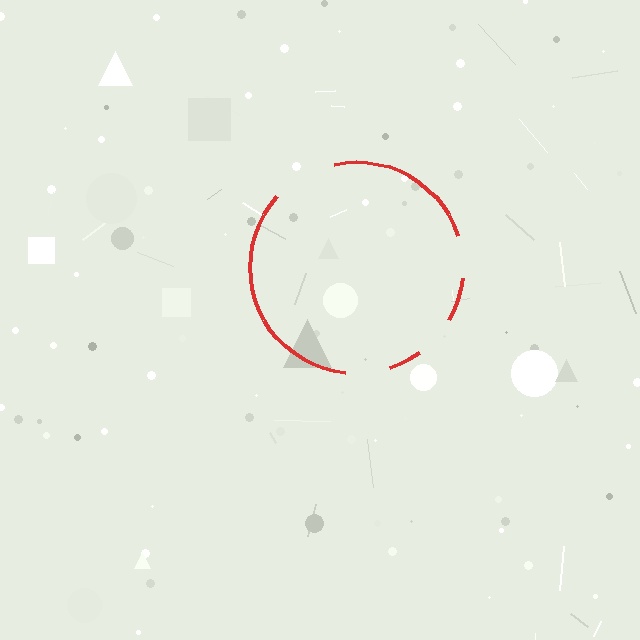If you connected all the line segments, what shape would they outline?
They would outline a circle.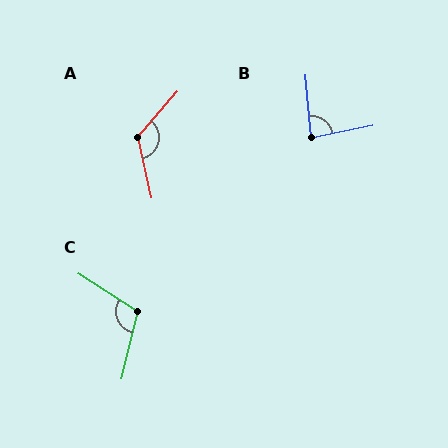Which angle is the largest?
A, at approximately 126 degrees.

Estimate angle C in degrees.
Approximately 109 degrees.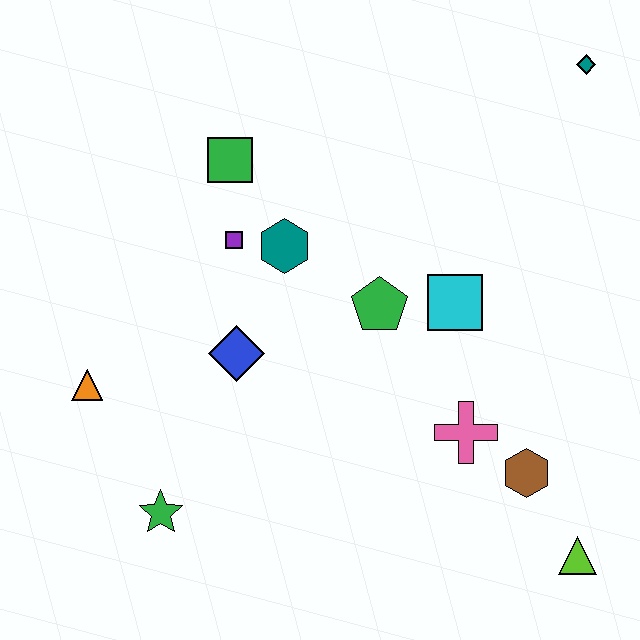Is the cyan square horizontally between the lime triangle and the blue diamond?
Yes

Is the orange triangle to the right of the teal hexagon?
No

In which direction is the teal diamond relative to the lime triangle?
The teal diamond is above the lime triangle.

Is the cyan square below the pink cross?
No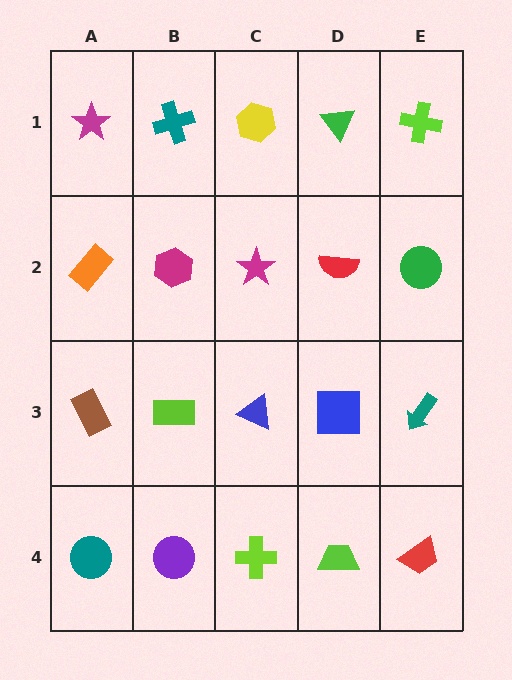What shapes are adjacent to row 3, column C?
A magenta star (row 2, column C), a lime cross (row 4, column C), a lime rectangle (row 3, column B), a blue square (row 3, column D).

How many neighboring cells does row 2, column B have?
4.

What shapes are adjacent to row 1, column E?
A green circle (row 2, column E), a green triangle (row 1, column D).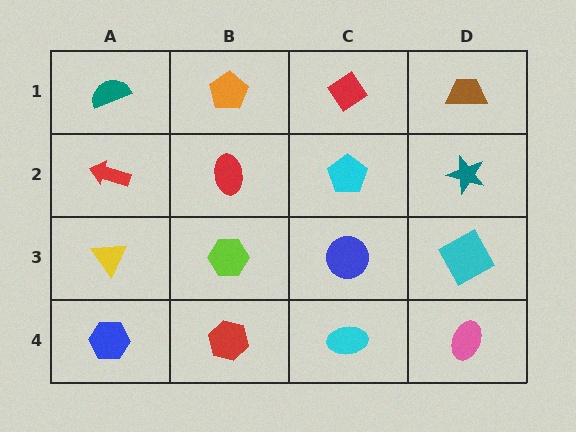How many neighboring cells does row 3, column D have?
3.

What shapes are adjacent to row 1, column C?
A cyan pentagon (row 2, column C), an orange pentagon (row 1, column B), a brown trapezoid (row 1, column D).